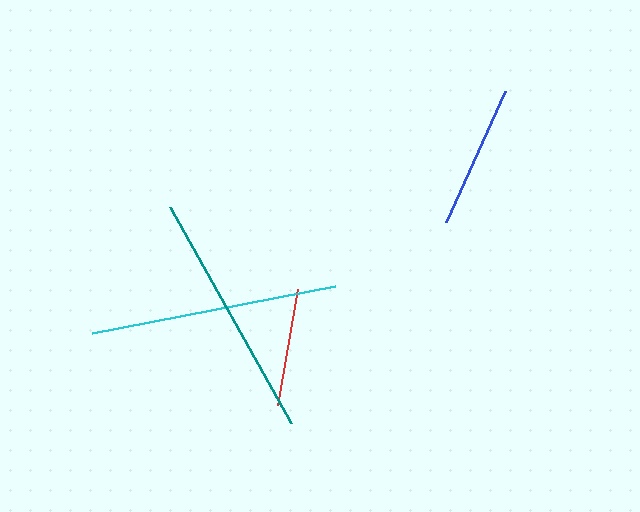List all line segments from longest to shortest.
From longest to shortest: cyan, teal, blue, red.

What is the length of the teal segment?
The teal segment is approximately 247 pixels long.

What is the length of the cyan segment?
The cyan segment is approximately 247 pixels long.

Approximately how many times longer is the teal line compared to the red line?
The teal line is approximately 2.1 times the length of the red line.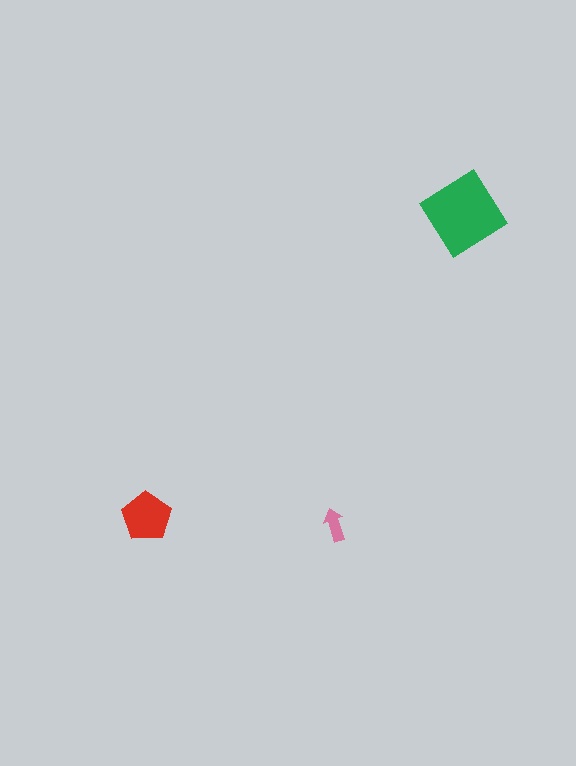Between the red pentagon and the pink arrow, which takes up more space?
The red pentagon.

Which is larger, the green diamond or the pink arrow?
The green diamond.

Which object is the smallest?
The pink arrow.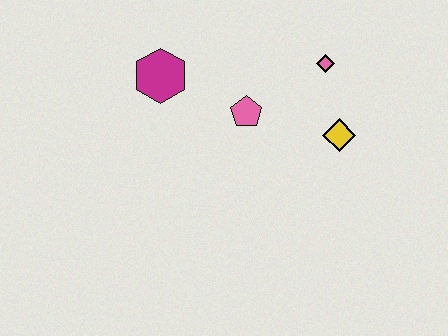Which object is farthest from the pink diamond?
The magenta hexagon is farthest from the pink diamond.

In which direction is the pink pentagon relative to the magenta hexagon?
The pink pentagon is to the right of the magenta hexagon.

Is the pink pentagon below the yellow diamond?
No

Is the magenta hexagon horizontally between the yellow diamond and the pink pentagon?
No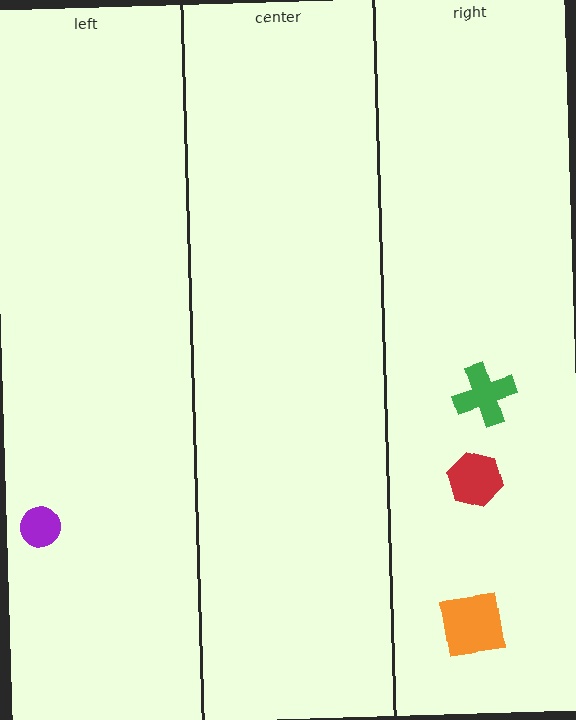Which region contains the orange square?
The right region.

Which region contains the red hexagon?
The right region.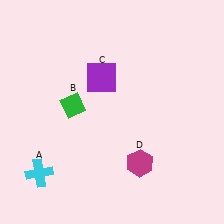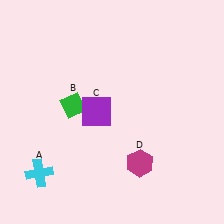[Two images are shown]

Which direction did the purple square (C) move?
The purple square (C) moved down.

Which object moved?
The purple square (C) moved down.